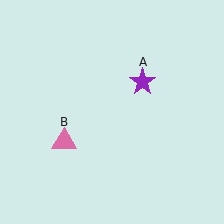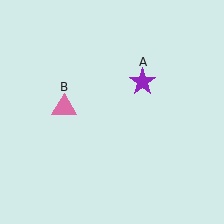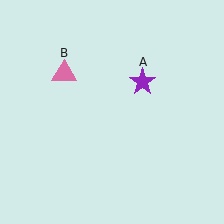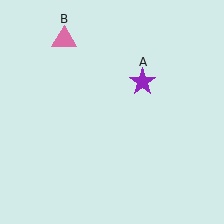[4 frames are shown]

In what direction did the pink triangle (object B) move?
The pink triangle (object B) moved up.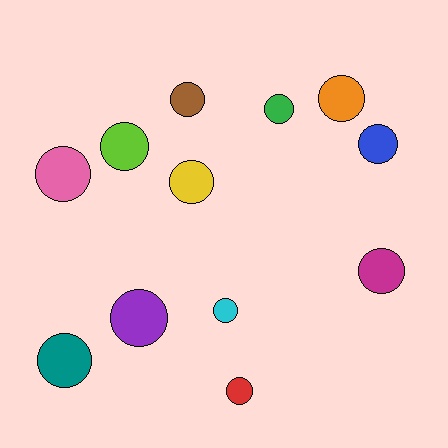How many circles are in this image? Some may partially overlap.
There are 12 circles.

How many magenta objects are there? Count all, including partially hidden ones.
There is 1 magenta object.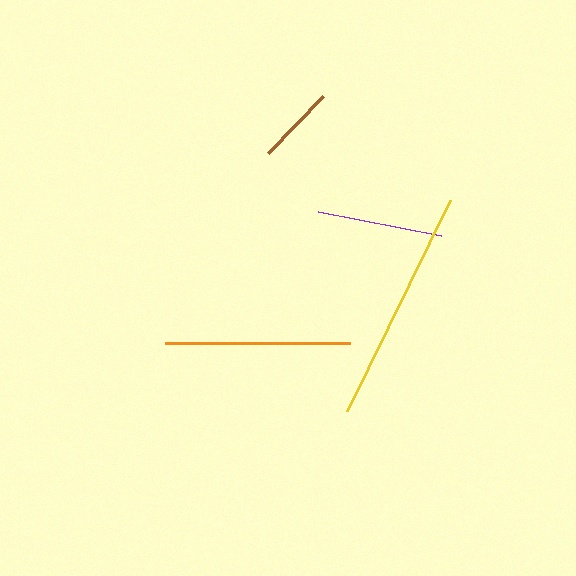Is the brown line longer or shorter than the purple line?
The purple line is longer than the brown line.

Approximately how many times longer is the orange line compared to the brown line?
The orange line is approximately 2.3 times the length of the brown line.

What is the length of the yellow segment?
The yellow segment is approximately 235 pixels long.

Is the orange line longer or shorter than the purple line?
The orange line is longer than the purple line.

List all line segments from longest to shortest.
From longest to shortest: yellow, orange, purple, brown.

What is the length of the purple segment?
The purple segment is approximately 126 pixels long.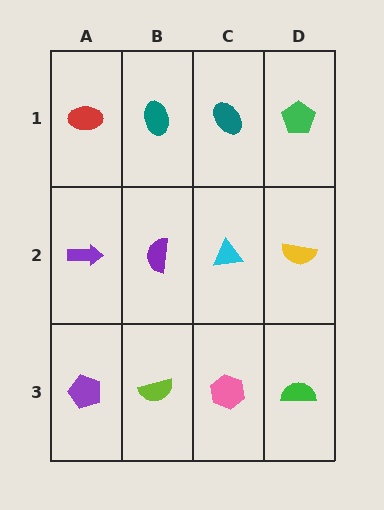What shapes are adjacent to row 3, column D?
A yellow semicircle (row 2, column D), a pink hexagon (row 3, column C).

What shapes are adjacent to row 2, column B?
A teal ellipse (row 1, column B), a lime semicircle (row 3, column B), a purple arrow (row 2, column A), a cyan triangle (row 2, column C).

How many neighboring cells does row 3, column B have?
3.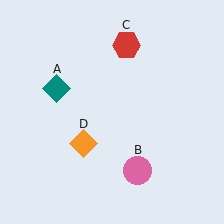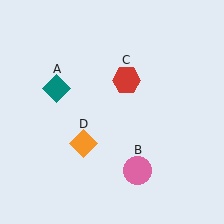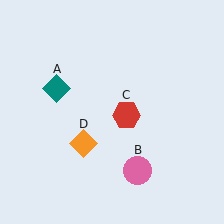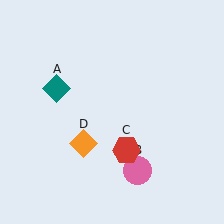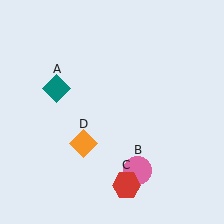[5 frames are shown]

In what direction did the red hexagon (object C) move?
The red hexagon (object C) moved down.